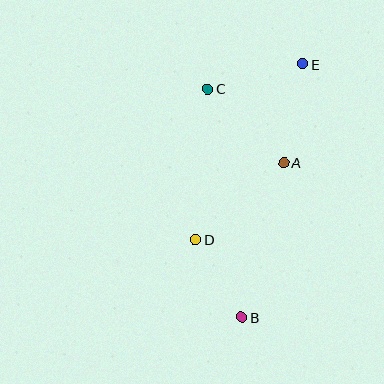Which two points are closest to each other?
Points B and D are closest to each other.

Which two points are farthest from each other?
Points B and E are farthest from each other.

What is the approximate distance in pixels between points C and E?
The distance between C and E is approximately 99 pixels.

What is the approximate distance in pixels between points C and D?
The distance between C and D is approximately 151 pixels.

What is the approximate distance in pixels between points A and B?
The distance between A and B is approximately 160 pixels.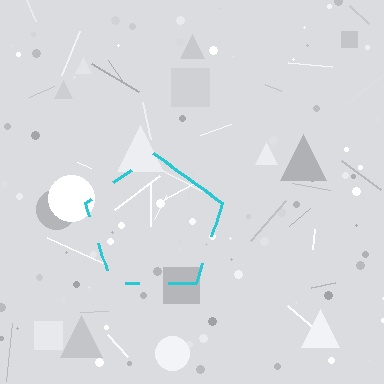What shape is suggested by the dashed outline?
The dashed outline suggests a pentagon.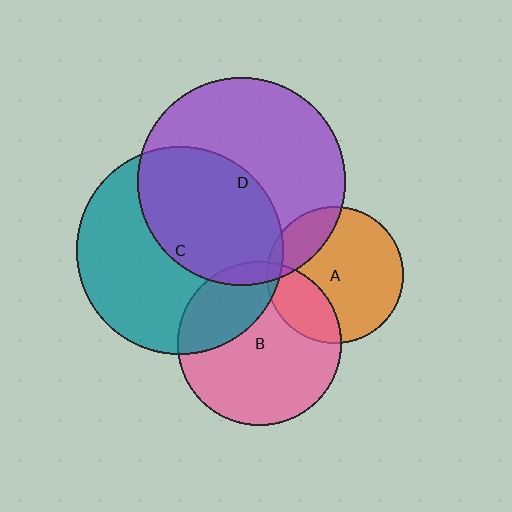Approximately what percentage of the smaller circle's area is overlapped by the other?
Approximately 5%.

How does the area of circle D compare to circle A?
Approximately 2.3 times.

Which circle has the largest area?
Circle D (purple).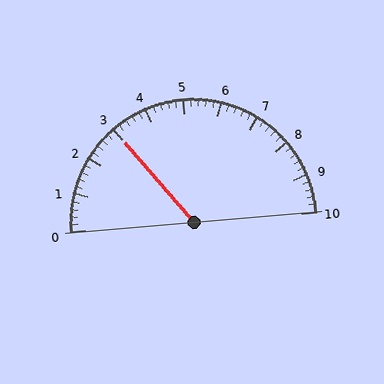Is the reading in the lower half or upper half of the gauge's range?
The reading is in the lower half of the range (0 to 10).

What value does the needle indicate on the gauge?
The needle indicates approximately 3.0.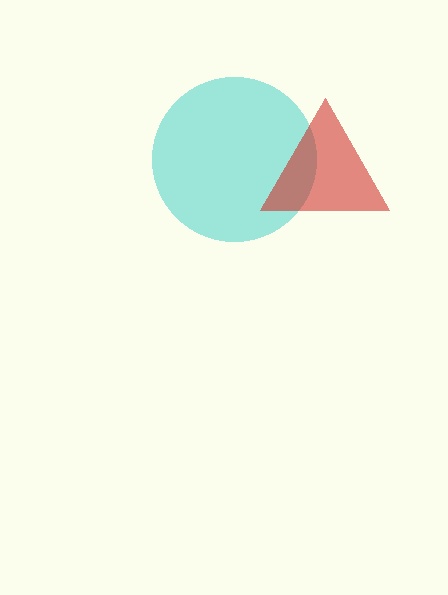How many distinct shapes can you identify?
There are 2 distinct shapes: a cyan circle, a red triangle.